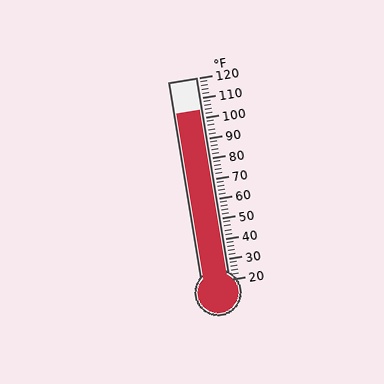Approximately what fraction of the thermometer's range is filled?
The thermometer is filled to approximately 85% of its range.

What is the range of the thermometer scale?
The thermometer scale ranges from 20°F to 120°F.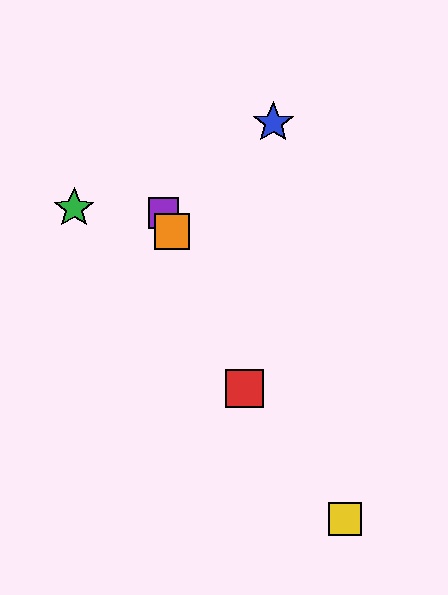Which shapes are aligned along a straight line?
The red square, the purple square, the orange square are aligned along a straight line.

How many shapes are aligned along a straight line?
3 shapes (the red square, the purple square, the orange square) are aligned along a straight line.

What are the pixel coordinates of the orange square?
The orange square is at (172, 231).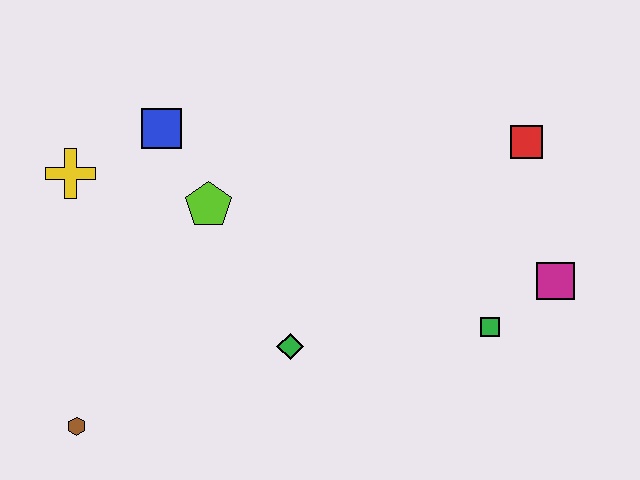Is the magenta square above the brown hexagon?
Yes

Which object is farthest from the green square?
The yellow cross is farthest from the green square.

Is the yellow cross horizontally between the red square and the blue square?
No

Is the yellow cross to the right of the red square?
No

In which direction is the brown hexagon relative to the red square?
The brown hexagon is to the left of the red square.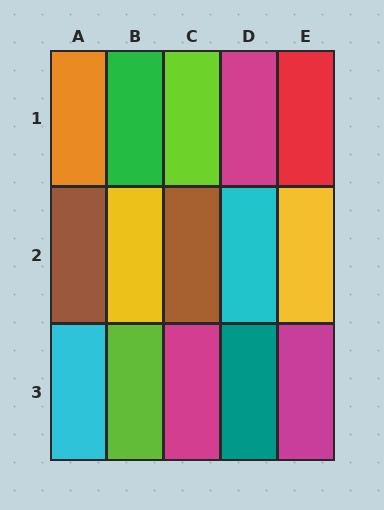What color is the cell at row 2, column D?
Cyan.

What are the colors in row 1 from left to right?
Orange, green, lime, magenta, red.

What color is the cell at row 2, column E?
Yellow.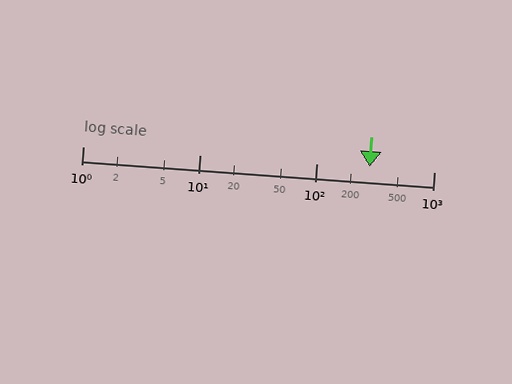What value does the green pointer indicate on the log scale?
The pointer indicates approximately 280.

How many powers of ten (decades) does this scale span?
The scale spans 3 decades, from 1 to 1000.